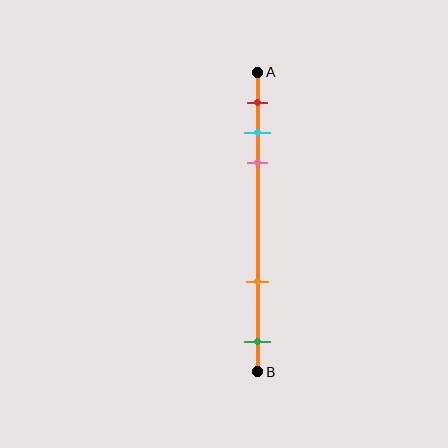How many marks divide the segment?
There are 5 marks dividing the segment.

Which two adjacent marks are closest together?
The cyan and pink marks are the closest adjacent pair.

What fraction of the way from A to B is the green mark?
The green mark is approximately 90% (0.9) of the way from A to B.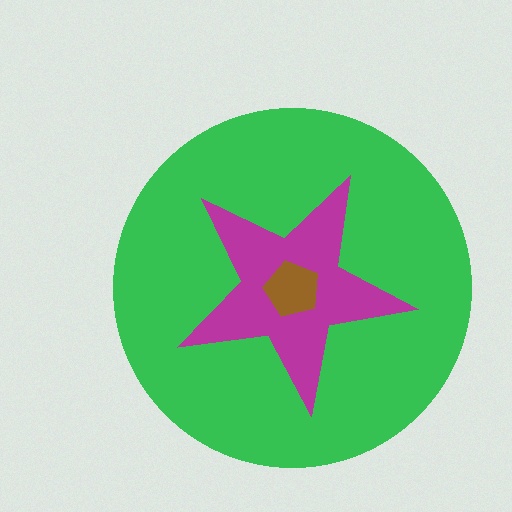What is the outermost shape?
The green circle.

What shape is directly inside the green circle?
The magenta star.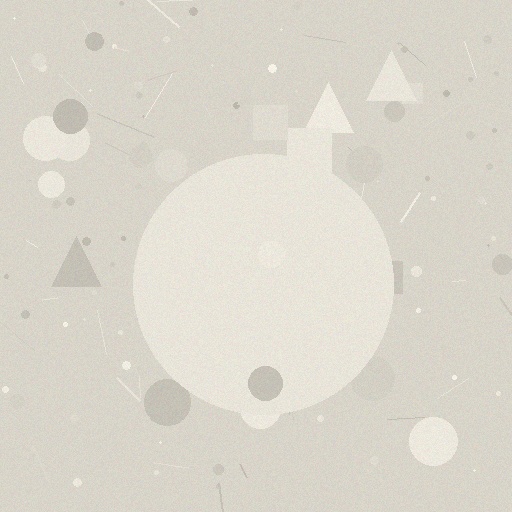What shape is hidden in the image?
A circle is hidden in the image.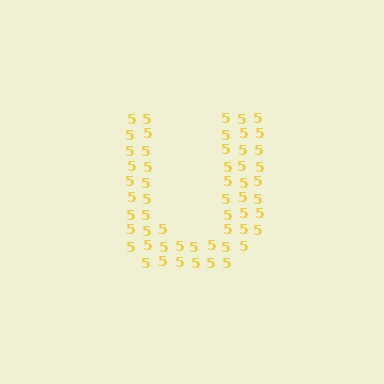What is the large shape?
The large shape is the letter U.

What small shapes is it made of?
It is made of small digit 5's.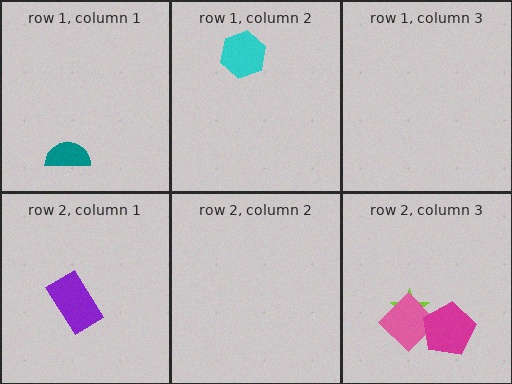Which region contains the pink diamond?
The row 2, column 3 region.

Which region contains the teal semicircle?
The row 1, column 1 region.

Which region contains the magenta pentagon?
The row 2, column 3 region.